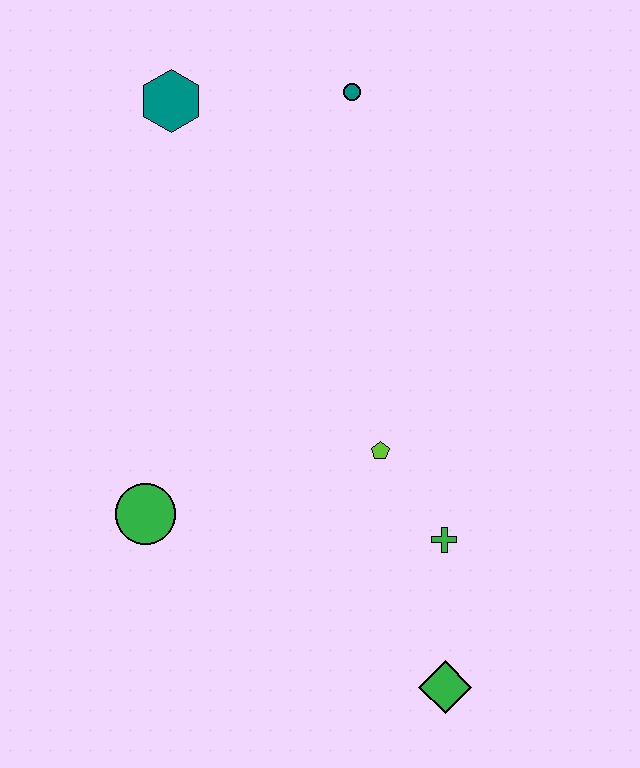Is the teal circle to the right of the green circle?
Yes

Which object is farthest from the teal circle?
The green diamond is farthest from the teal circle.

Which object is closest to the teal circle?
The teal hexagon is closest to the teal circle.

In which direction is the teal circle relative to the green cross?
The teal circle is above the green cross.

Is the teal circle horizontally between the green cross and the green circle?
Yes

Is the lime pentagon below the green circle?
No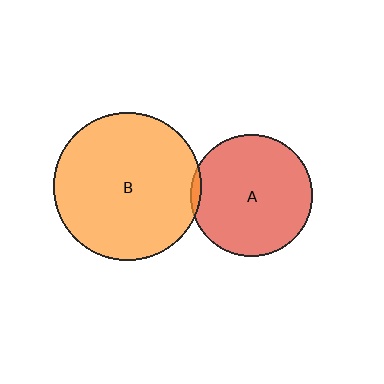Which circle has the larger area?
Circle B (orange).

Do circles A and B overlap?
Yes.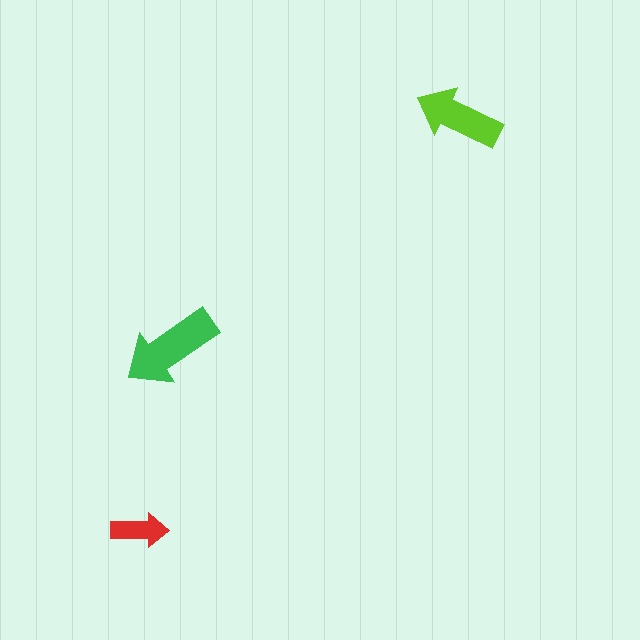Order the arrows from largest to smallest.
the green one, the lime one, the red one.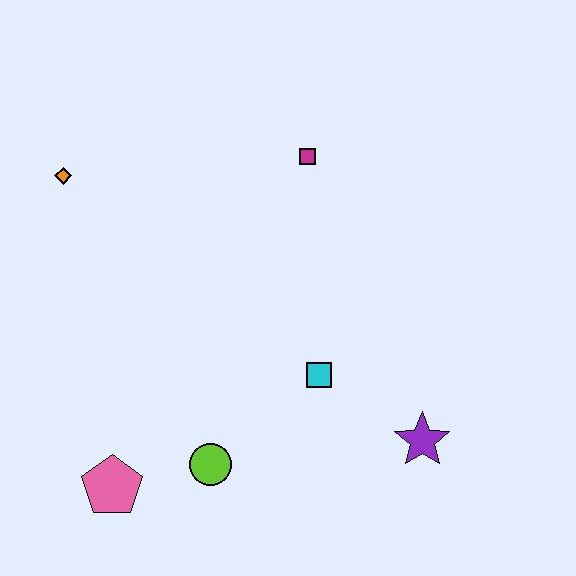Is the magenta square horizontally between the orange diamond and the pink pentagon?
No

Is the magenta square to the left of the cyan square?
Yes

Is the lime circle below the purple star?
Yes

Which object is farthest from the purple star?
The orange diamond is farthest from the purple star.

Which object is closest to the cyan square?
The purple star is closest to the cyan square.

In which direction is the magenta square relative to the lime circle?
The magenta square is above the lime circle.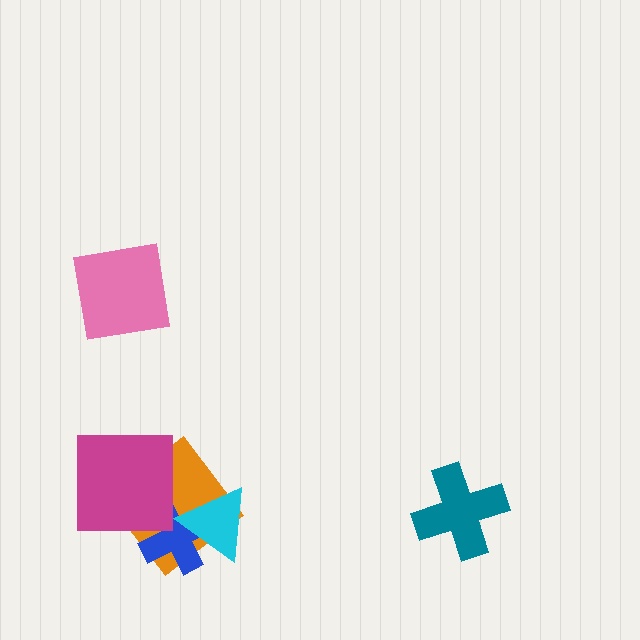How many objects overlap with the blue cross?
3 objects overlap with the blue cross.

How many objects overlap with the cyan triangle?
2 objects overlap with the cyan triangle.